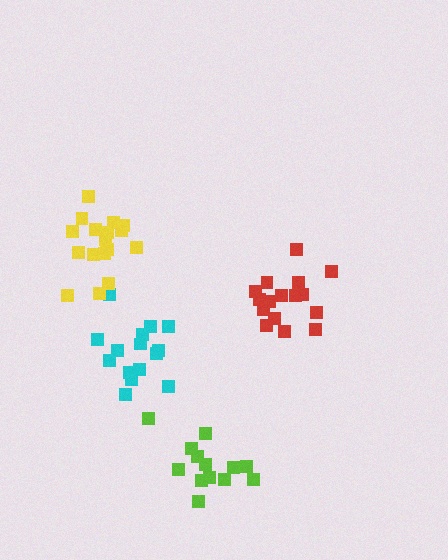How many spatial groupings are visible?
There are 4 spatial groupings.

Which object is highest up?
The yellow cluster is topmost.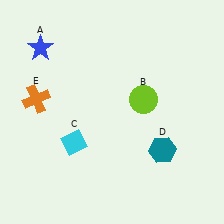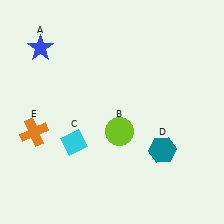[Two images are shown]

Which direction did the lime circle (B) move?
The lime circle (B) moved down.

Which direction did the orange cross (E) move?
The orange cross (E) moved down.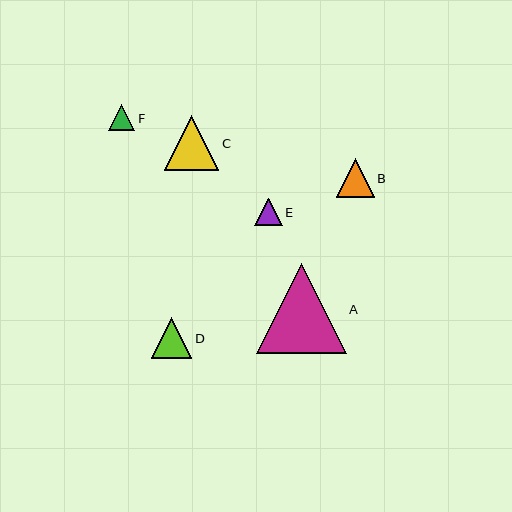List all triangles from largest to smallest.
From largest to smallest: A, C, D, B, E, F.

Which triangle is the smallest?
Triangle F is the smallest with a size of approximately 26 pixels.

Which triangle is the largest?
Triangle A is the largest with a size of approximately 90 pixels.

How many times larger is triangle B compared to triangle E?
Triangle B is approximately 1.4 times the size of triangle E.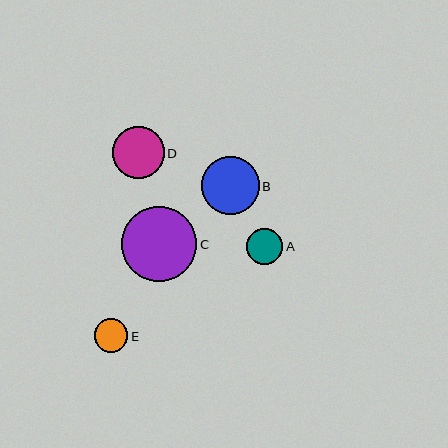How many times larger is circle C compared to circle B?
Circle C is approximately 1.3 times the size of circle B.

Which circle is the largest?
Circle C is the largest with a size of approximately 75 pixels.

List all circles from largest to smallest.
From largest to smallest: C, B, D, A, E.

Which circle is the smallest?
Circle E is the smallest with a size of approximately 33 pixels.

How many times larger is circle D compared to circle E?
Circle D is approximately 1.5 times the size of circle E.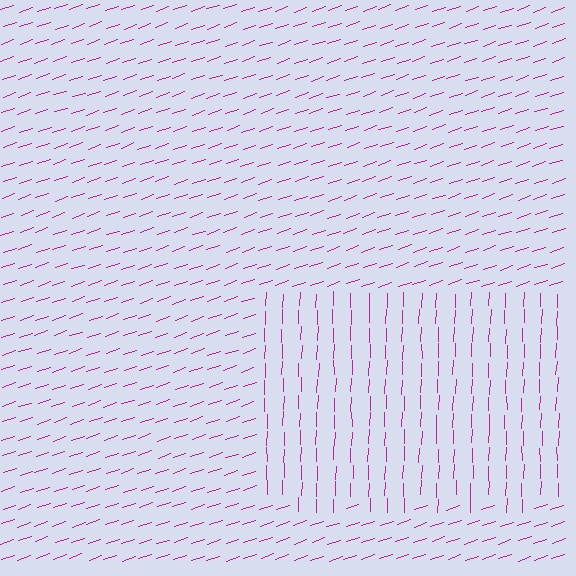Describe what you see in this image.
The image is filled with small magenta line segments. A rectangle region in the image has lines oriented differently from the surrounding lines, creating a visible texture boundary.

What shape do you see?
I see a rectangle.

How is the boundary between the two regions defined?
The boundary is defined purely by a change in line orientation (approximately 70 degrees difference). All lines are the same color and thickness.